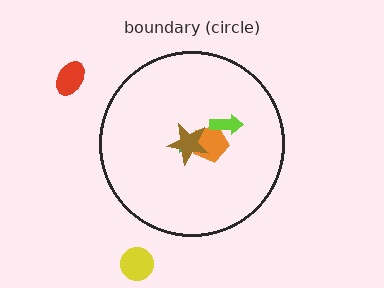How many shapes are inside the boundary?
4 inside, 2 outside.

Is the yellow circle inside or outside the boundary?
Outside.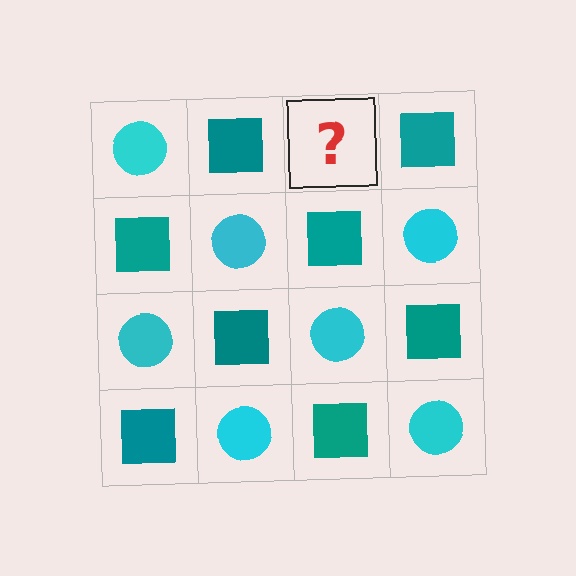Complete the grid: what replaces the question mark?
The question mark should be replaced with a cyan circle.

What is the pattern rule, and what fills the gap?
The rule is that it alternates cyan circle and teal square in a checkerboard pattern. The gap should be filled with a cyan circle.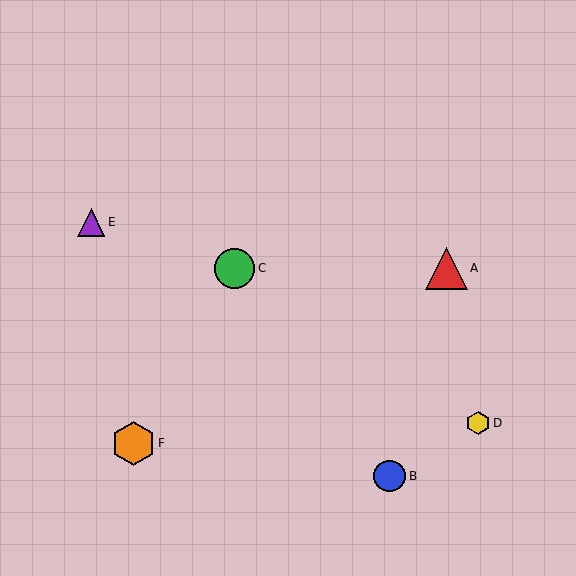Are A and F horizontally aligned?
No, A is at y≈268 and F is at y≈443.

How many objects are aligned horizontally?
2 objects (A, C) are aligned horizontally.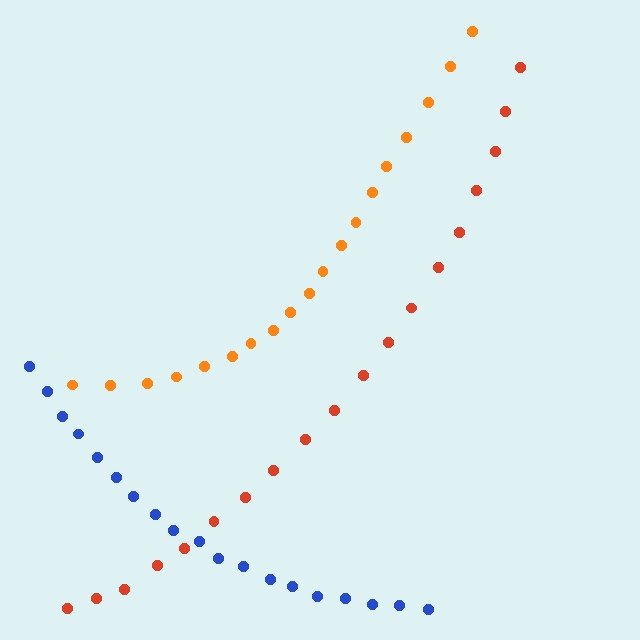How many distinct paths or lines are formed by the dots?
There are 3 distinct paths.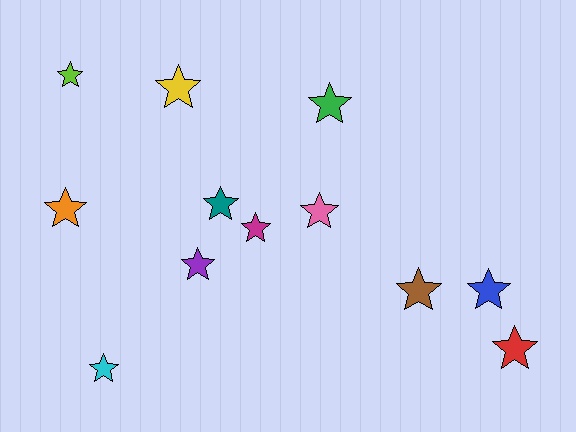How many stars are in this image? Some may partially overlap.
There are 12 stars.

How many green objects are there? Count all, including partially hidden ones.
There is 1 green object.